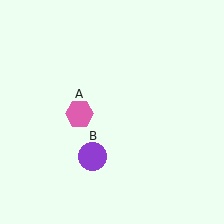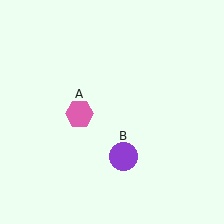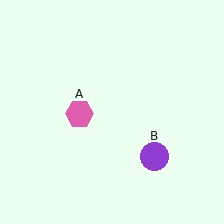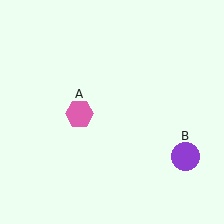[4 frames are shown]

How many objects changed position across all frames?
1 object changed position: purple circle (object B).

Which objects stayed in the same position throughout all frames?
Pink hexagon (object A) remained stationary.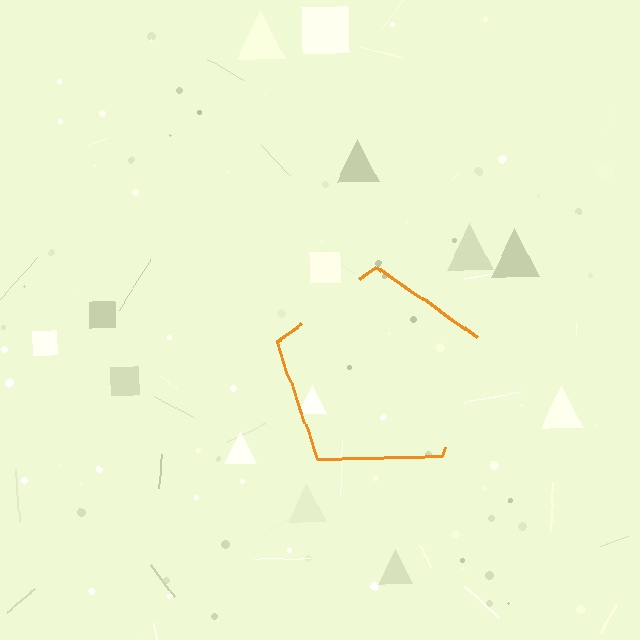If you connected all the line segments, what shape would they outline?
They would outline a pentagon.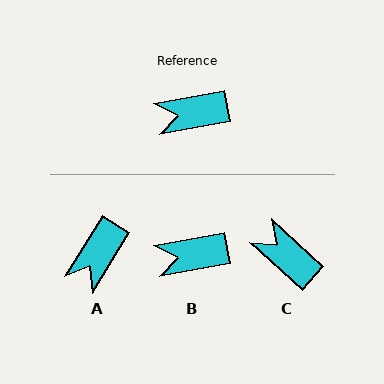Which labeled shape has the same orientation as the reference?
B.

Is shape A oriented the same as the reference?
No, it is off by about 47 degrees.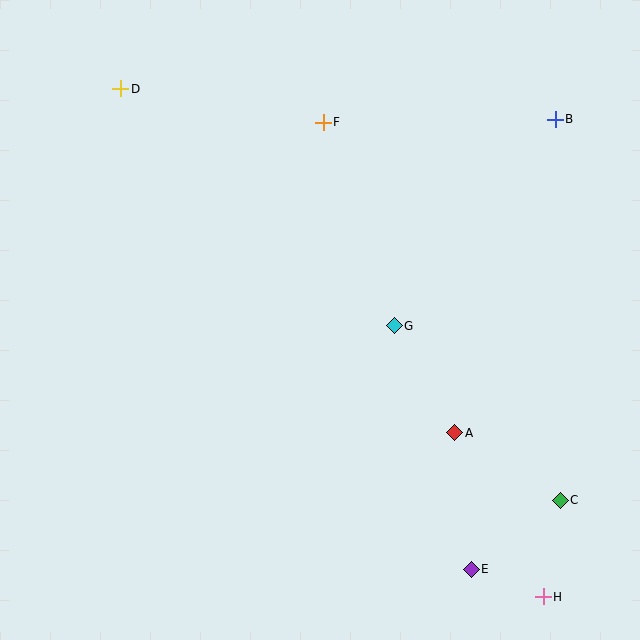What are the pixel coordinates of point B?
Point B is at (555, 119).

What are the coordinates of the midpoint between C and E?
The midpoint between C and E is at (516, 535).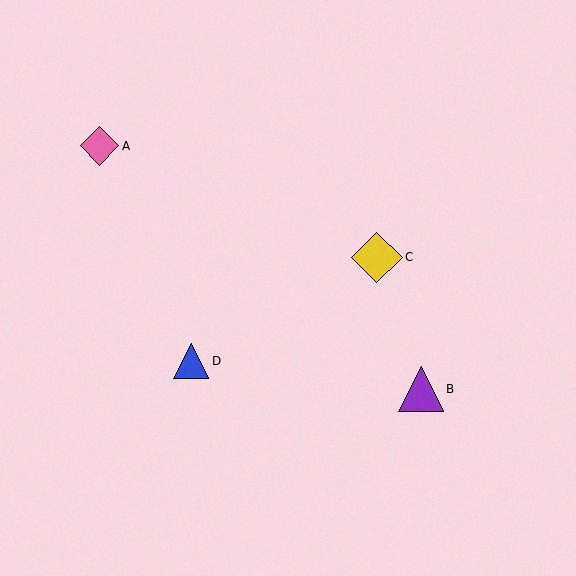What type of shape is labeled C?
Shape C is a yellow diamond.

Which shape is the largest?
The yellow diamond (labeled C) is the largest.